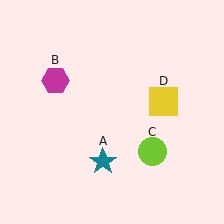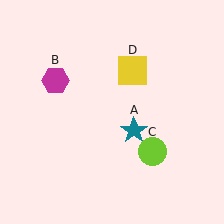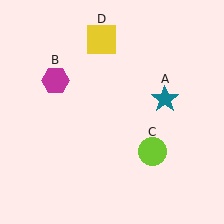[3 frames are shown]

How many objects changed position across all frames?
2 objects changed position: teal star (object A), yellow square (object D).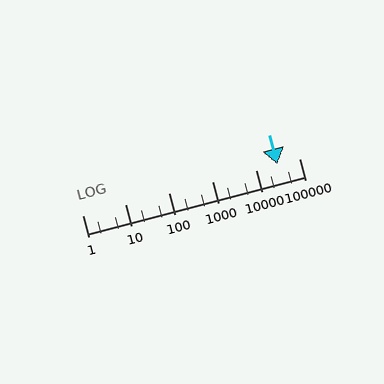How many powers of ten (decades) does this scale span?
The scale spans 5 decades, from 1 to 100000.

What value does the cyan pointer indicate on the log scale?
The pointer indicates approximately 31000.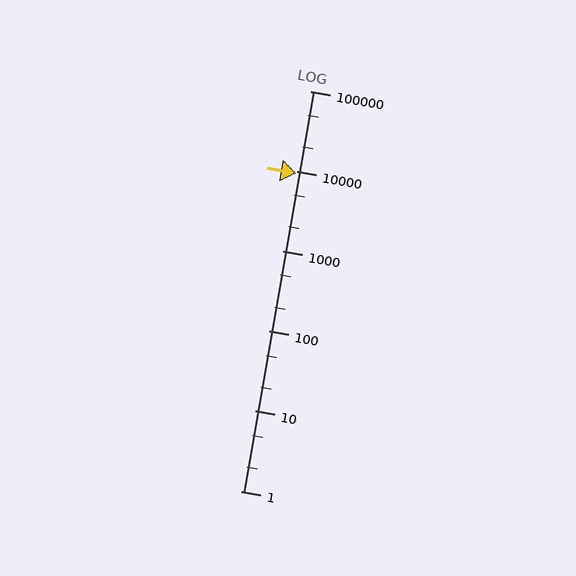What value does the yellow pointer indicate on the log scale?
The pointer indicates approximately 9400.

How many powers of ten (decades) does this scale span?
The scale spans 5 decades, from 1 to 100000.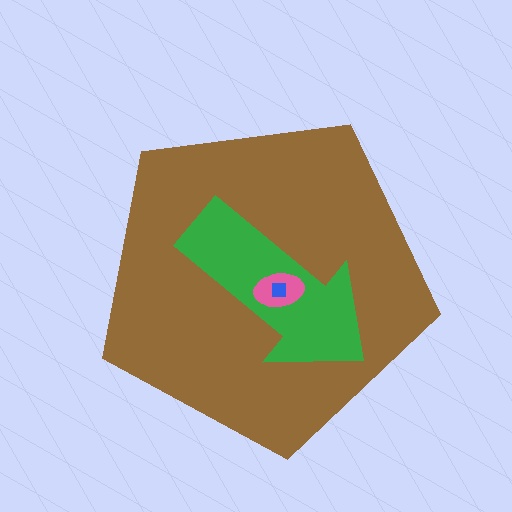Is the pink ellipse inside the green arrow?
Yes.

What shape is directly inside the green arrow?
The pink ellipse.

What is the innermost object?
The blue square.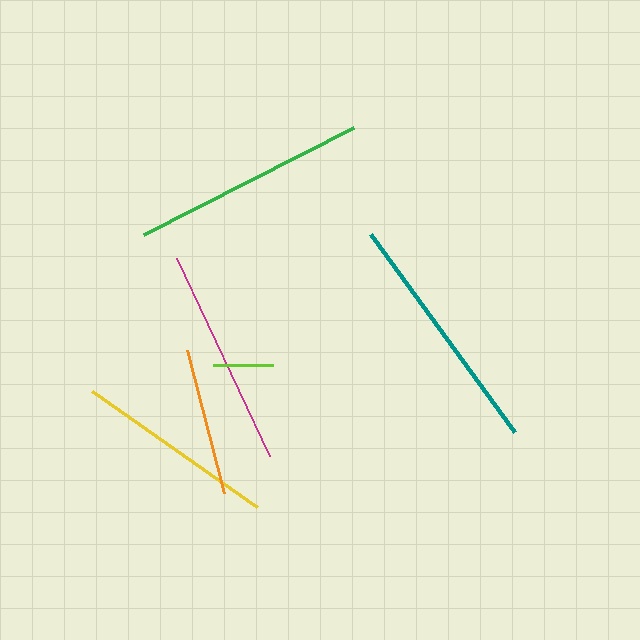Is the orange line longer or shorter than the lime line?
The orange line is longer than the lime line.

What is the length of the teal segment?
The teal segment is approximately 245 pixels long.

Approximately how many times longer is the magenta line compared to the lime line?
The magenta line is approximately 3.6 times the length of the lime line.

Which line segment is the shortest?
The lime line is the shortest at approximately 61 pixels.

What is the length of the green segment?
The green segment is approximately 236 pixels long.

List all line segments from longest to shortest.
From longest to shortest: teal, green, magenta, yellow, orange, lime.